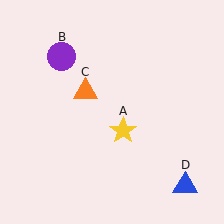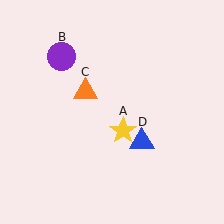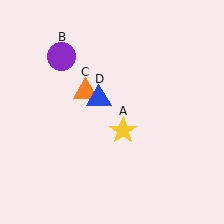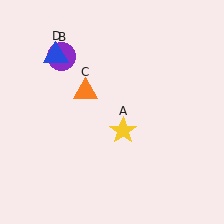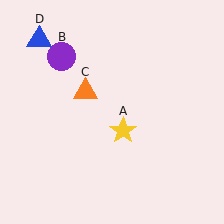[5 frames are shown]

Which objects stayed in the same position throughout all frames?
Yellow star (object A) and purple circle (object B) and orange triangle (object C) remained stationary.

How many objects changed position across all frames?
1 object changed position: blue triangle (object D).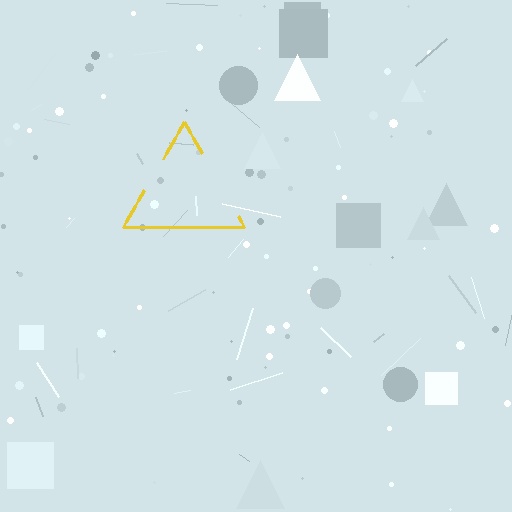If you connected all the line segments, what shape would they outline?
They would outline a triangle.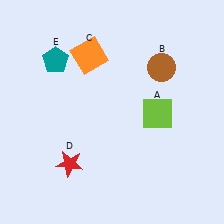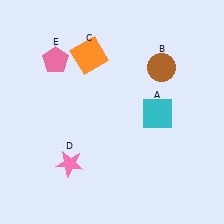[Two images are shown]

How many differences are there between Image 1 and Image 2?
There are 3 differences between the two images.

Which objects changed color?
A changed from lime to cyan. D changed from red to pink. E changed from teal to pink.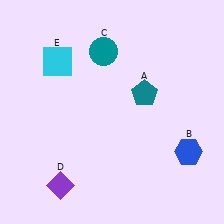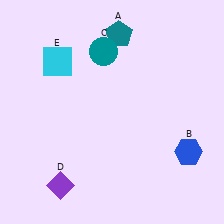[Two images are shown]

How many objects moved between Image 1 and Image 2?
1 object moved between the two images.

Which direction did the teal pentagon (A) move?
The teal pentagon (A) moved up.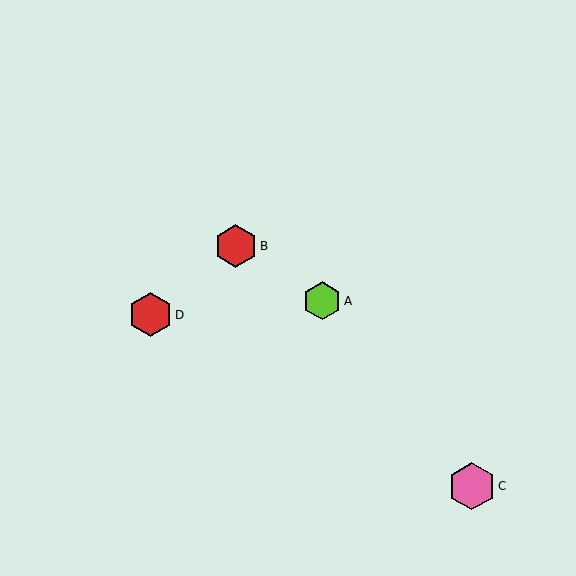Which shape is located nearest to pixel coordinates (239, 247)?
The red hexagon (labeled B) at (236, 246) is nearest to that location.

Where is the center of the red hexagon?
The center of the red hexagon is at (150, 315).